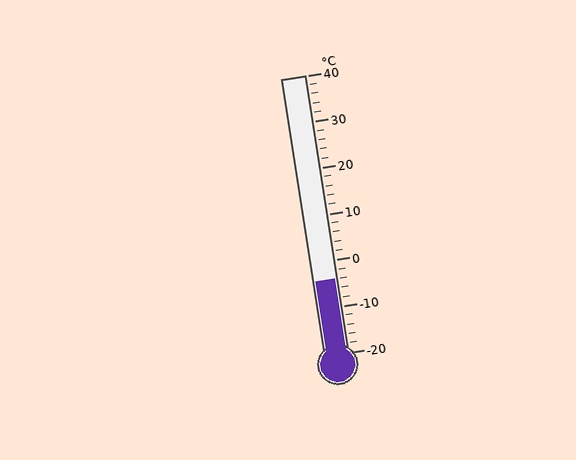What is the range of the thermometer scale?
The thermometer scale ranges from -20°C to 40°C.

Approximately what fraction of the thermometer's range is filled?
The thermometer is filled to approximately 25% of its range.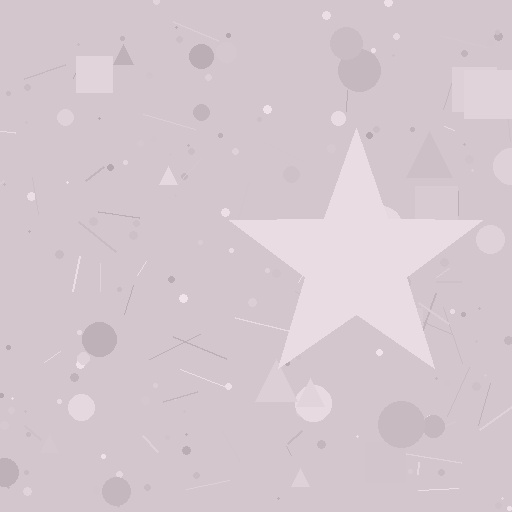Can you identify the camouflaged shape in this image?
The camouflaged shape is a star.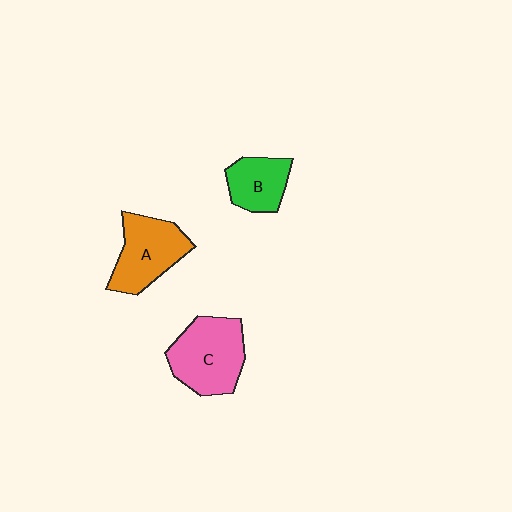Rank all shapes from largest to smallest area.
From largest to smallest: C (pink), A (orange), B (green).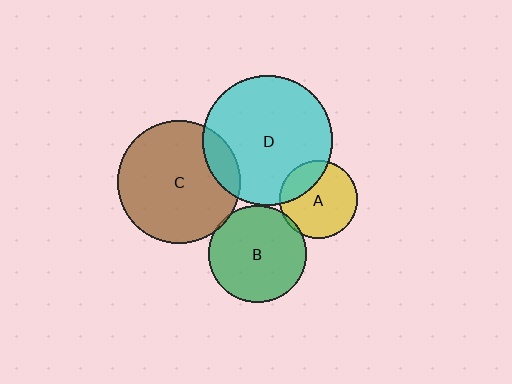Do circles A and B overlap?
Yes.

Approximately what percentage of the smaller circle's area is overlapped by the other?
Approximately 5%.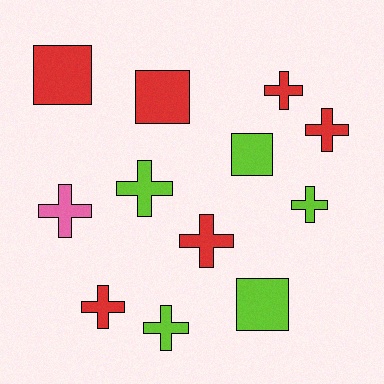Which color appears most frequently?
Red, with 6 objects.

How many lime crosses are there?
There are 3 lime crosses.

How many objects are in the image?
There are 12 objects.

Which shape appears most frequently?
Cross, with 8 objects.